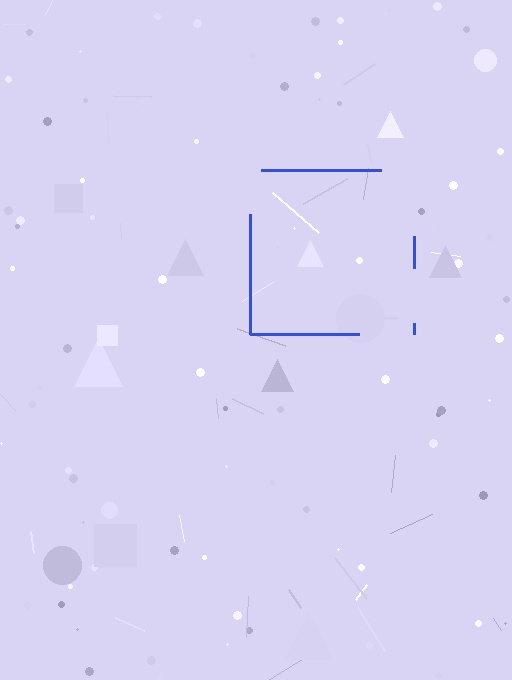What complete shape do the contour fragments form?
The contour fragments form a square.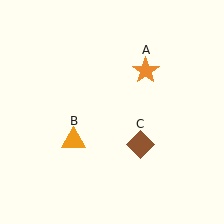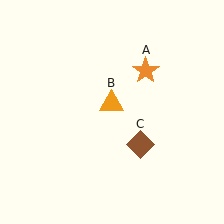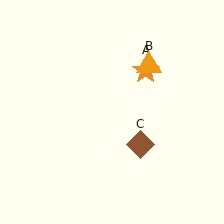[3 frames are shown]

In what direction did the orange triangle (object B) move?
The orange triangle (object B) moved up and to the right.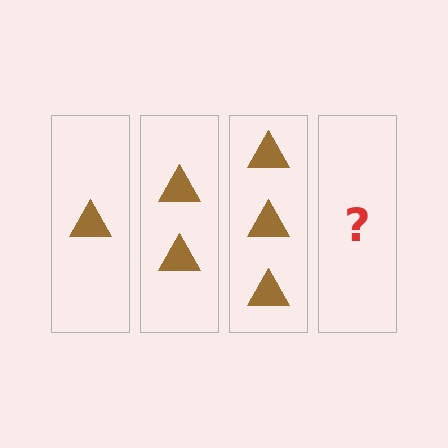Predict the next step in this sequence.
The next step is 4 triangles.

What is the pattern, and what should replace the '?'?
The pattern is that each step adds one more triangle. The '?' should be 4 triangles.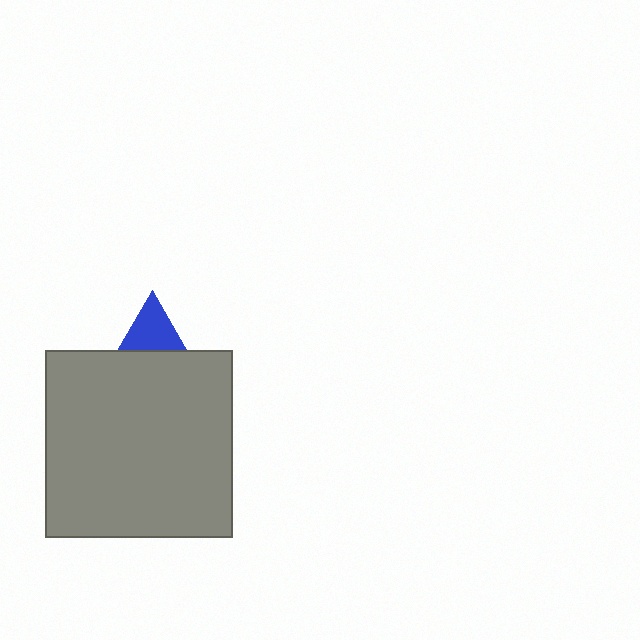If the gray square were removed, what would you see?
You would see the complete blue triangle.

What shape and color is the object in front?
The object in front is a gray square.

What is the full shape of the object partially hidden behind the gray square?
The partially hidden object is a blue triangle.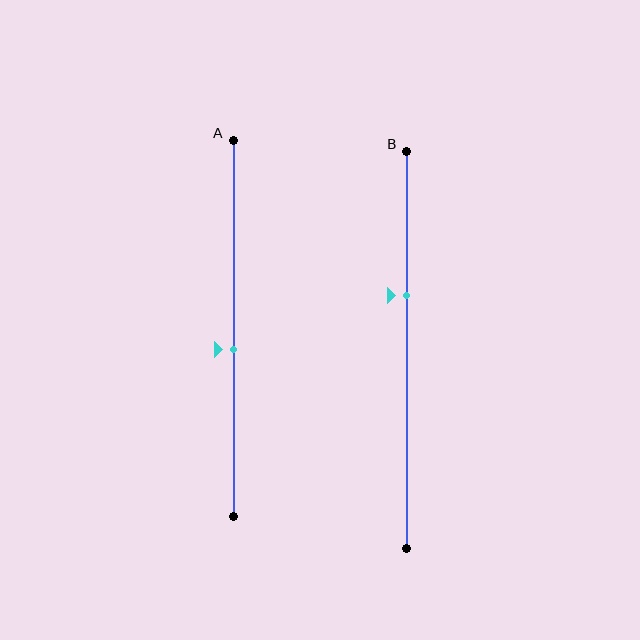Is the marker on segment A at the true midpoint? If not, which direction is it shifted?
No, the marker on segment A is shifted downward by about 6% of the segment length.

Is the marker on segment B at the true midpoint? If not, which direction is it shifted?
No, the marker on segment B is shifted upward by about 14% of the segment length.